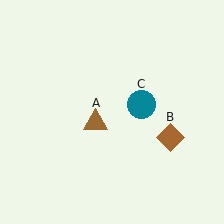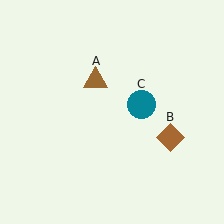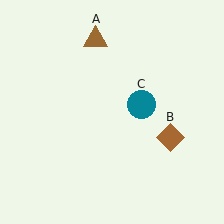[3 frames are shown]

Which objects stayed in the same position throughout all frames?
Brown diamond (object B) and teal circle (object C) remained stationary.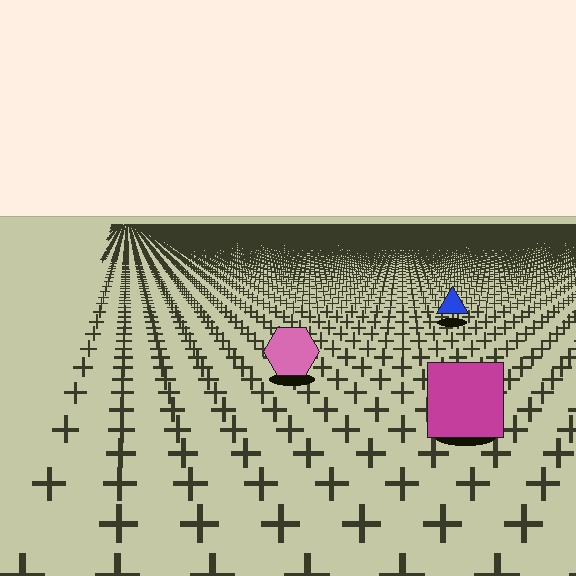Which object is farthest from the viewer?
The blue triangle is farthest from the viewer. It appears smaller and the ground texture around it is denser.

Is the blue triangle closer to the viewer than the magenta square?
No. The magenta square is closer — you can tell from the texture gradient: the ground texture is coarser near it.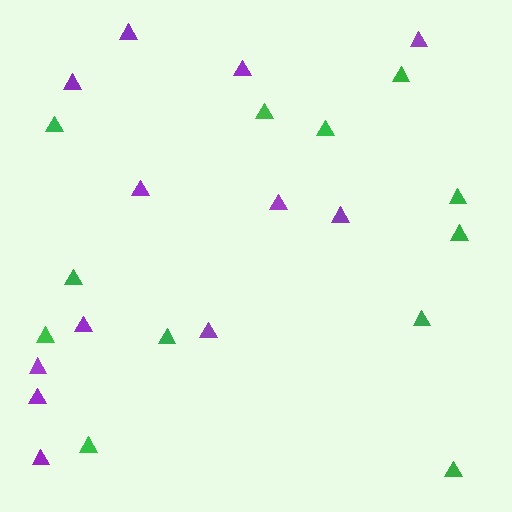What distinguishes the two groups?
There are 2 groups: one group of purple triangles (12) and one group of green triangles (12).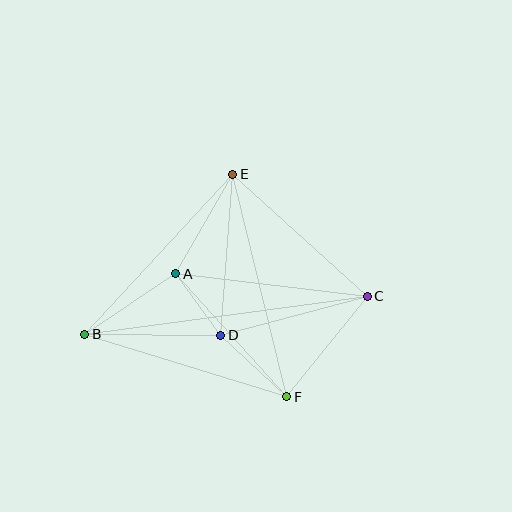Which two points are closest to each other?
Points A and D are closest to each other.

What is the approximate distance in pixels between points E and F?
The distance between E and F is approximately 229 pixels.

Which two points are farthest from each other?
Points B and C are farthest from each other.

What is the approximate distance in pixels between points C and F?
The distance between C and F is approximately 129 pixels.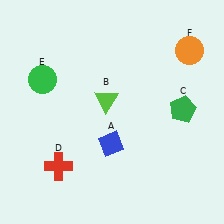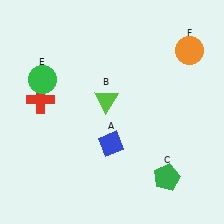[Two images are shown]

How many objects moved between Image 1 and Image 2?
2 objects moved between the two images.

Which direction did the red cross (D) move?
The red cross (D) moved up.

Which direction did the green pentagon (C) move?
The green pentagon (C) moved down.